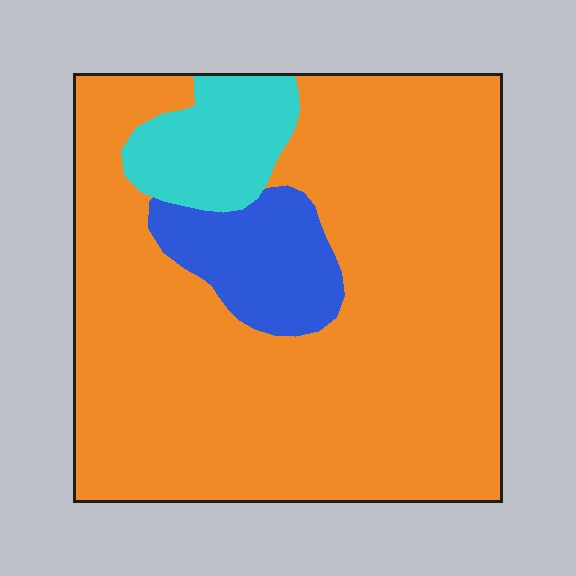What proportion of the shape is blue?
Blue takes up about one tenth (1/10) of the shape.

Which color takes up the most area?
Orange, at roughly 80%.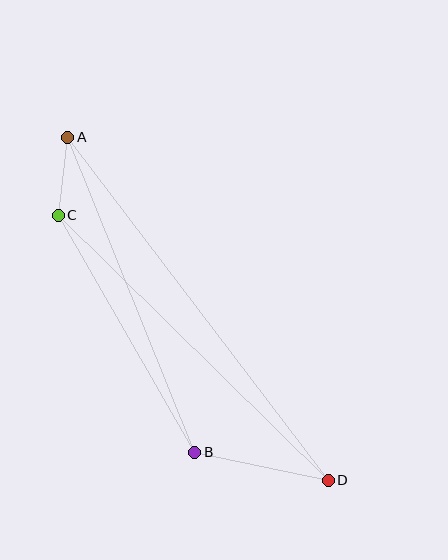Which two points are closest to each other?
Points A and C are closest to each other.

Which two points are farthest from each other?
Points A and D are farthest from each other.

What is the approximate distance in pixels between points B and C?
The distance between B and C is approximately 273 pixels.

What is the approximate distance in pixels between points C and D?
The distance between C and D is approximately 378 pixels.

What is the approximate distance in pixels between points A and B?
The distance between A and B is approximately 340 pixels.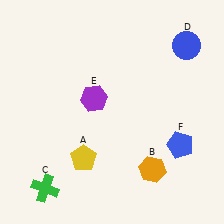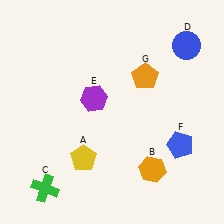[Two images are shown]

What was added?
An orange pentagon (G) was added in Image 2.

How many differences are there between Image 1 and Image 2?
There is 1 difference between the two images.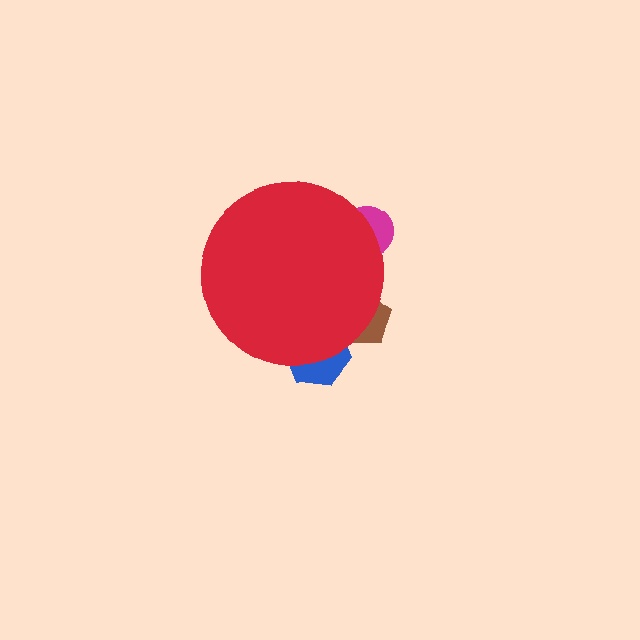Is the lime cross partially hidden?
Yes, the lime cross is partially hidden behind the red circle.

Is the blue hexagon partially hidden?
Yes, the blue hexagon is partially hidden behind the red circle.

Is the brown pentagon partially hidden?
Yes, the brown pentagon is partially hidden behind the red circle.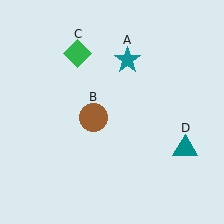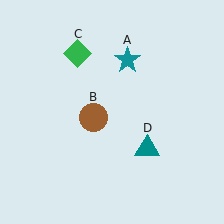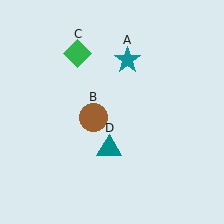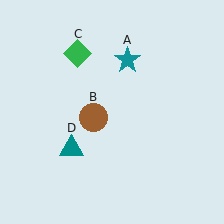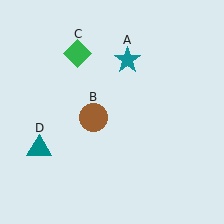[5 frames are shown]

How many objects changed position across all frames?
1 object changed position: teal triangle (object D).